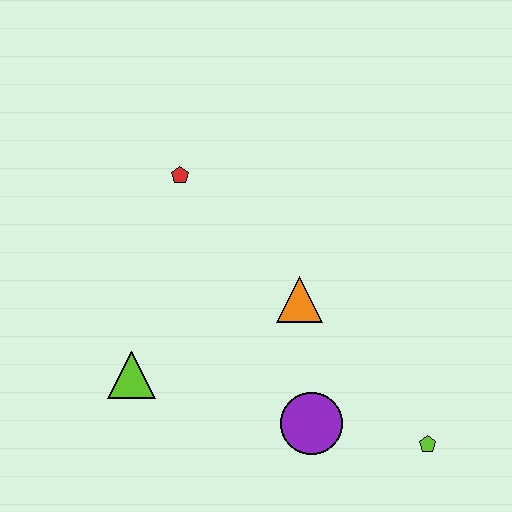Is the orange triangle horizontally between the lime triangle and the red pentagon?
No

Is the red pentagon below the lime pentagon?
No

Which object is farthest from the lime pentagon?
The red pentagon is farthest from the lime pentagon.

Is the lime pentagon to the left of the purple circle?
No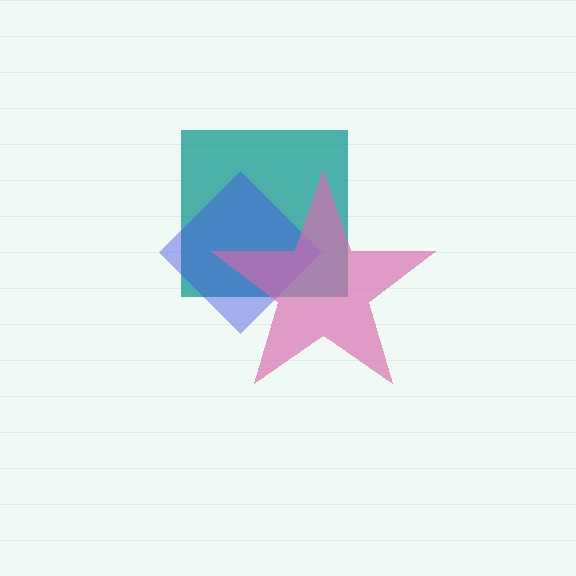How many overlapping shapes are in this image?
There are 3 overlapping shapes in the image.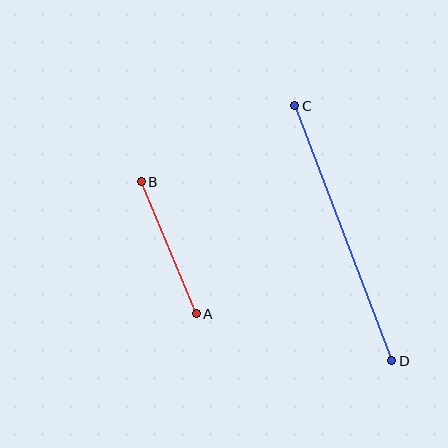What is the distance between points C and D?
The distance is approximately 273 pixels.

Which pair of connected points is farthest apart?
Points C and D are farthest apart.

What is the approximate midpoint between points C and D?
The midpoint is at approximately (343, 233) pixels.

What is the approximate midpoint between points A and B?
The midpoint is at approximately (169, 248) pixels.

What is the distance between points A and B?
The distance is approximately 143 pixels.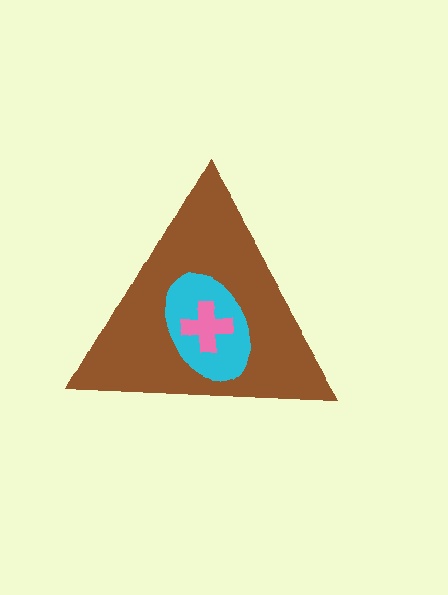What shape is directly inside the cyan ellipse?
The pink cross.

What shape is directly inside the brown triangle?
The cyan ellipse.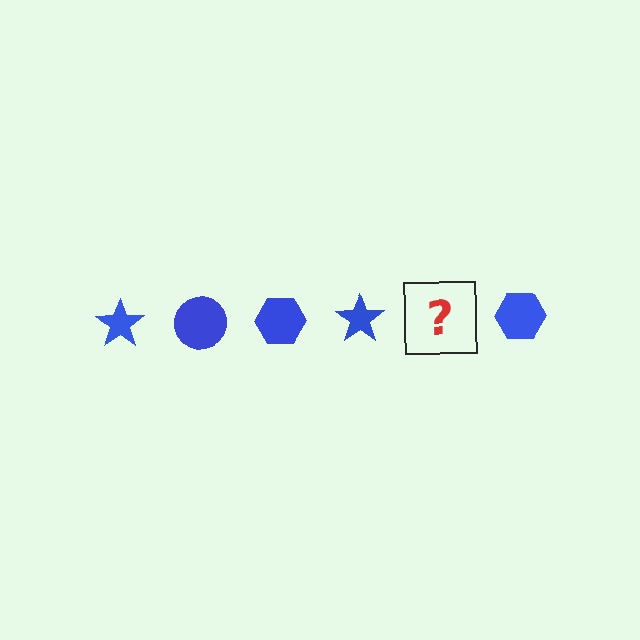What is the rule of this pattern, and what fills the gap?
The rule is that the pattern cycles through star, circle, hexagon shapes in blue. The gap should be filled with a blue circle.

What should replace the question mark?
The question mark should be replaced with a blue circle.